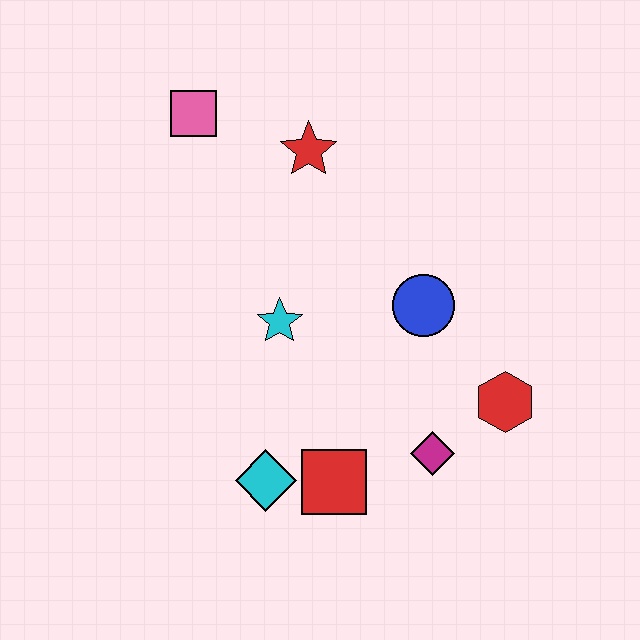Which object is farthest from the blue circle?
The pink square is farthest from the blue circle.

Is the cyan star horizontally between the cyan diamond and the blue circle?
Yes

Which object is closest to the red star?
The pink square is closest to the red star.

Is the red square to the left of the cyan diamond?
No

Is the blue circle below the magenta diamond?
No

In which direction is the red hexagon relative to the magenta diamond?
The red hexagon is to the right of the magenta diamond.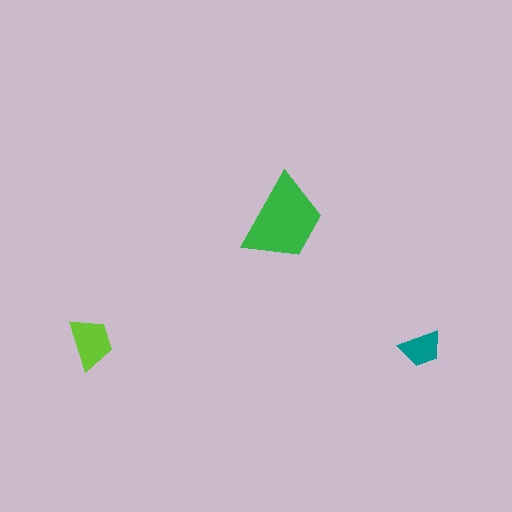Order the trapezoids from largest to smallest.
the green one, the lime one, the teal one.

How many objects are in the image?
There are 3 objects in the image.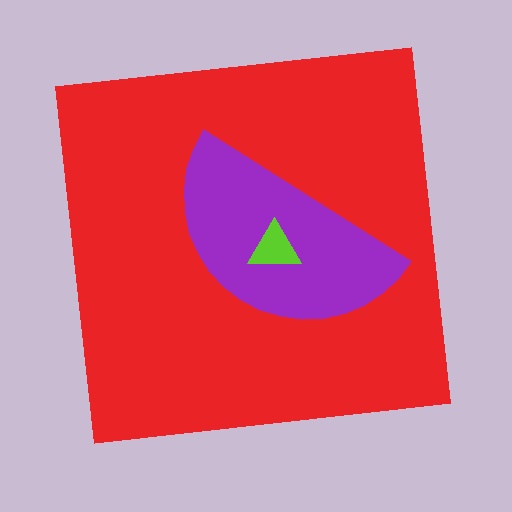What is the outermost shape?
The red square.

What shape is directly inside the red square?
The purple semicircle.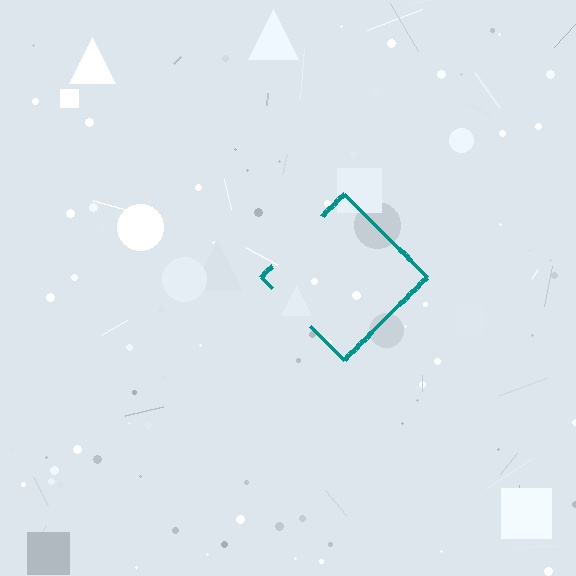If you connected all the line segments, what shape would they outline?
They would outline a diamond.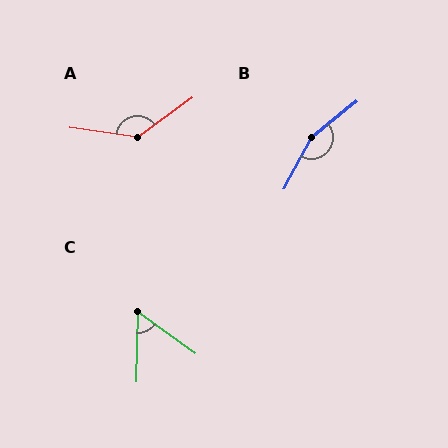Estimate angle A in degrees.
Approximately 135 degrees.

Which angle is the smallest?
C, at approximately 55 degrees.